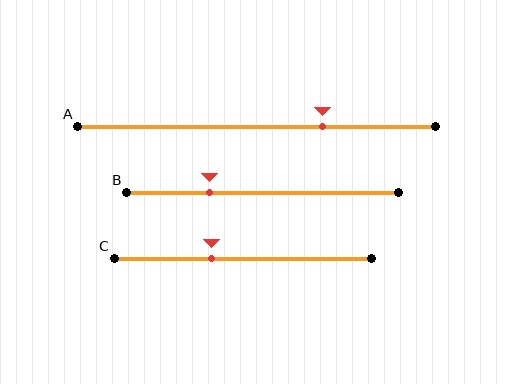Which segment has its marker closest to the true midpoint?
Segment C has its marker closest to the true midpoint.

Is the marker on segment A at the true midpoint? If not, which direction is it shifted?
No, the marker on segment A is shifted to the right by about 18% of the segment length.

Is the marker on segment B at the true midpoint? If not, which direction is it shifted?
No, the marker on segment B is shifted to the left by about 20% of the segment length.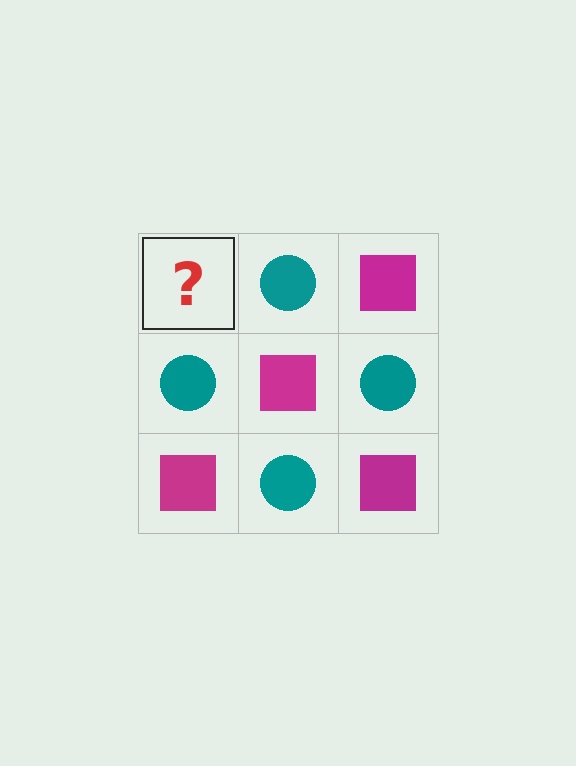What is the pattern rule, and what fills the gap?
The rule is that it alternates magenta square and teal circle in a checkerboard pattern. The gap should be filled with a magenta square.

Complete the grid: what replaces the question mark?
The question mark should be replaced with a magenta square.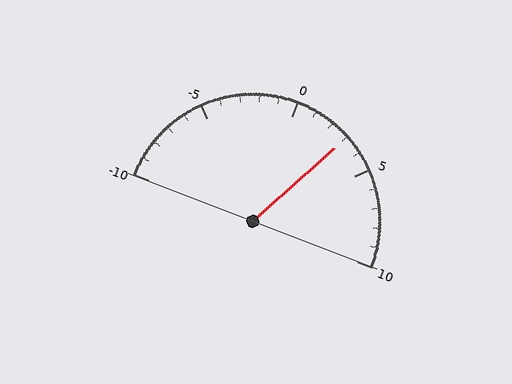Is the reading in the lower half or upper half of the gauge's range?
The reading is in the upper half of the range (-10 to 10).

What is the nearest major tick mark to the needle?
The nearest major tick mark is 5.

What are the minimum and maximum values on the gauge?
The gauge ranges from -10 to 10.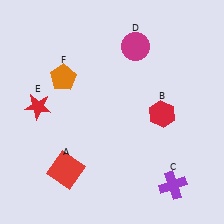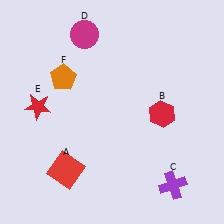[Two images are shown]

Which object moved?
The magenta circle (D) moved left.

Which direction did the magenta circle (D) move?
The magenta circle (D) moved left.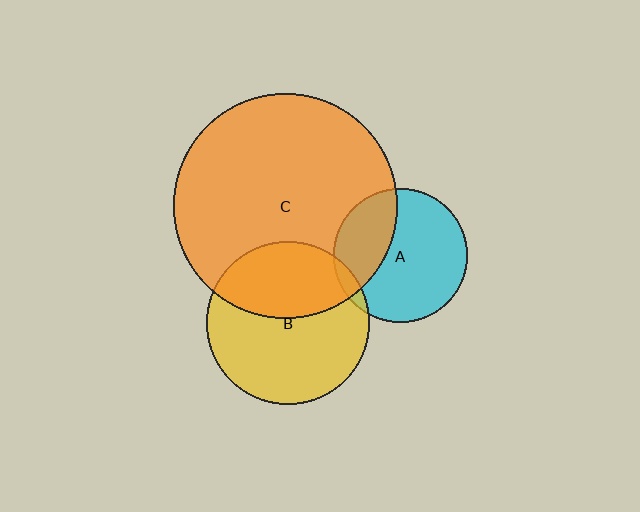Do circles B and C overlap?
Yes.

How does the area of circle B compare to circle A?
Approximately 1.5 times.